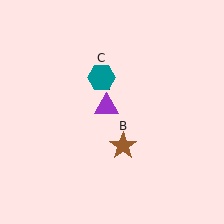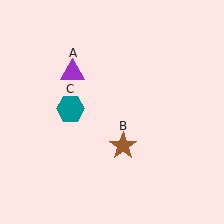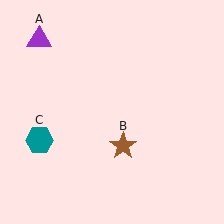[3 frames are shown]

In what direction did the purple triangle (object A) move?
The purple triangle (object A) moved up and to the left.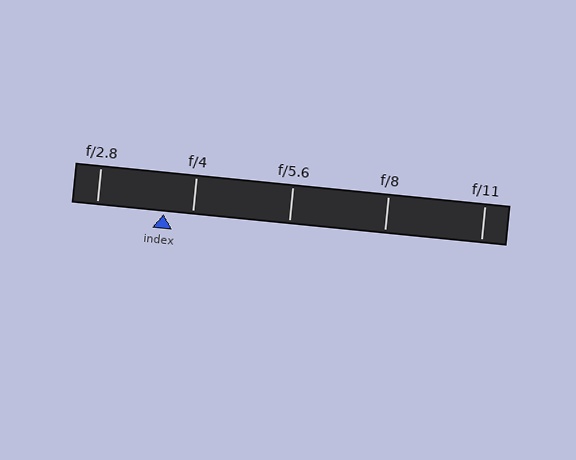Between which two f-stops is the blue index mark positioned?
The index mark is between f/2.8 and f/4.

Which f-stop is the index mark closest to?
The index mark is closest to f/4.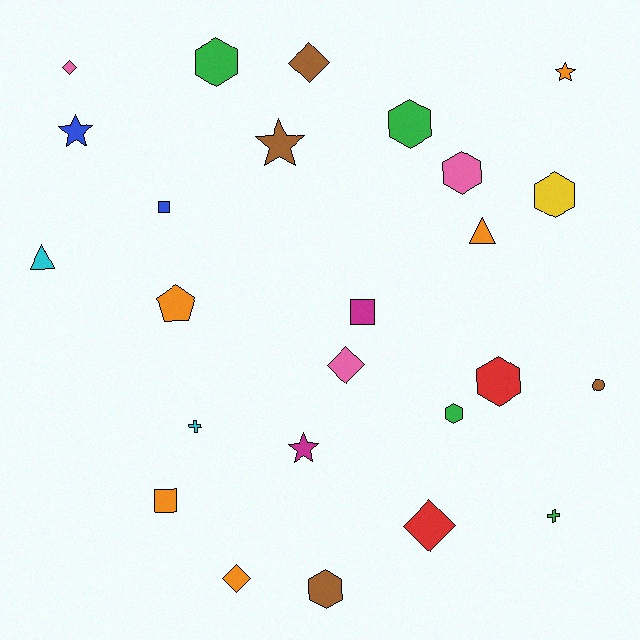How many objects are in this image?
There are 25 objects.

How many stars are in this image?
There are 4 stars.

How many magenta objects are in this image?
There are 2 magenta objects.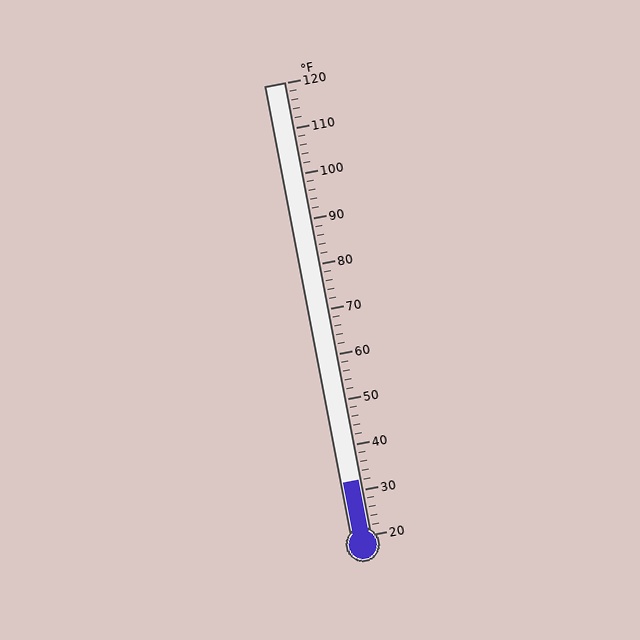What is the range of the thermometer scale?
The thermometer scale ranges from 20°F to 120°F.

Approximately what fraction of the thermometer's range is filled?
The thermometer is filled to approximately 10% of its range.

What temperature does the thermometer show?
The thermometer shows approximately 32°F.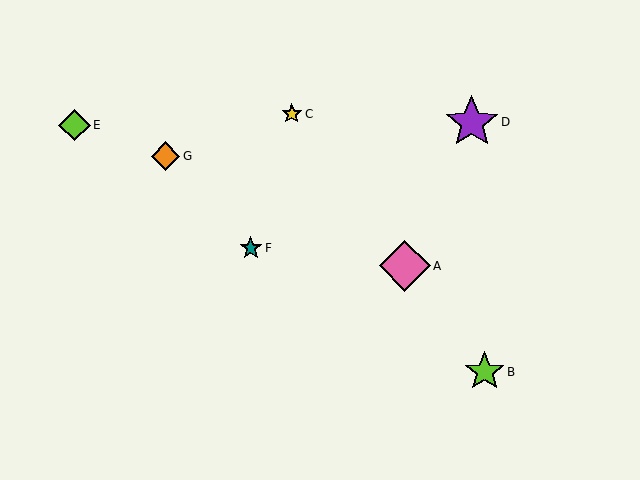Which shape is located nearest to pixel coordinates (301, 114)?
The yellow star (labeled C) at (292, 114) is nearest to that location.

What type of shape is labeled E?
Shape E is a lime diamond.